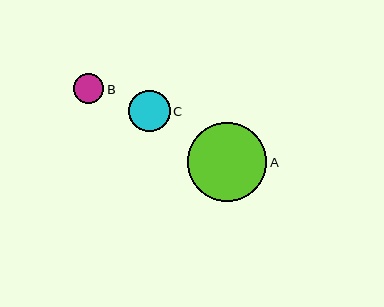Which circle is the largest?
Circle A is the largest with a size of approximately 79 pixels.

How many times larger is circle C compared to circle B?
Circle C is approximately 1.4 times the size of circle B.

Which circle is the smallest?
Circle B is the smallest with a size of approximately 30 pixels.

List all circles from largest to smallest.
From largest to smallest: A, C, B.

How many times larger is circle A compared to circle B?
Circle A is approximately 2.7 times the size of circle B.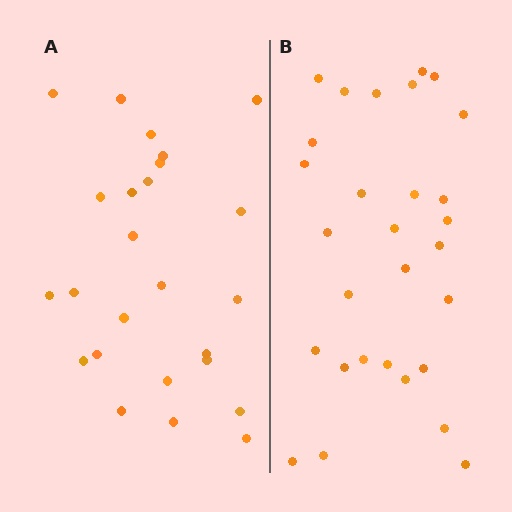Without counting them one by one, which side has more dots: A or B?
Region B (the right region) has more dots.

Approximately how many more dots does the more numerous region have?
Region B has about 4 more dots than region A.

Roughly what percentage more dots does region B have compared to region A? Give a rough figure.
About 15% more.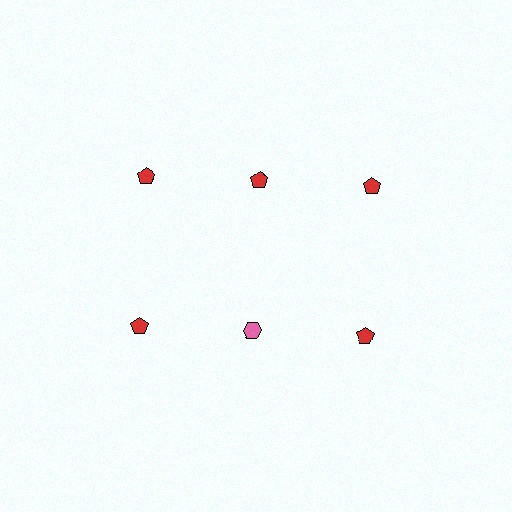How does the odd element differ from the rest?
It differs in both color (pink instead of red) and shape (hexagon instead of pentagon).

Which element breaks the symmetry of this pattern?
The pink hexagon in the second row, second from left column breaks the symmetry. All other shapes are red pentagons.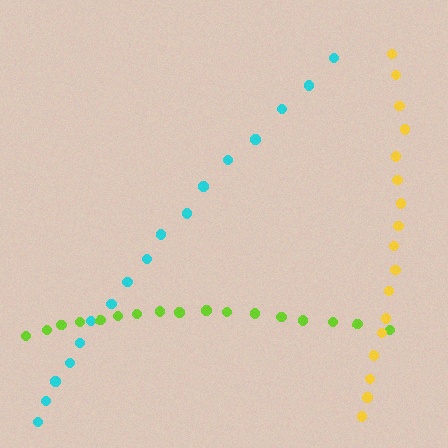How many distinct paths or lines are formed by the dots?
There are 3 distinct paths.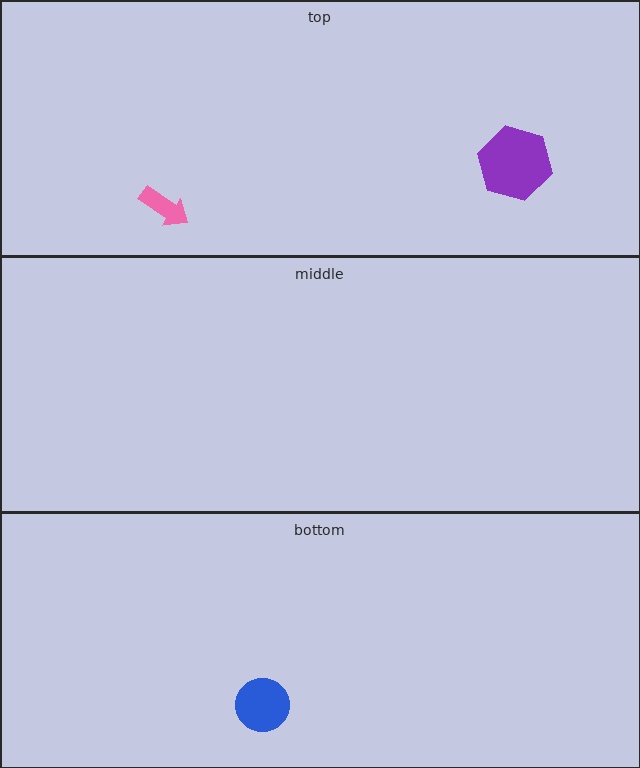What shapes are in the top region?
The purple hexagon, the pink arrow.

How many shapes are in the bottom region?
1.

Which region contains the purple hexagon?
The top region.